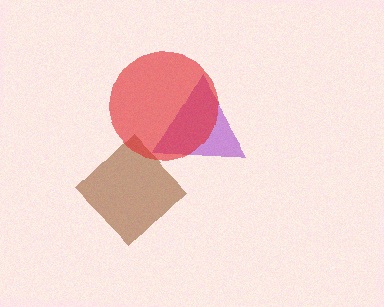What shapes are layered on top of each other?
The layered shapes are: a brown diamond, a purple triangle, a red circle.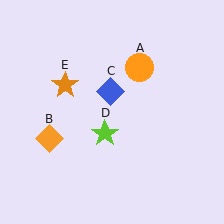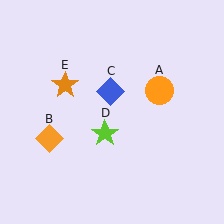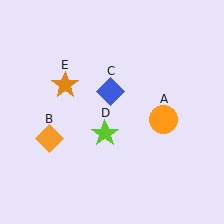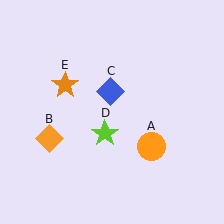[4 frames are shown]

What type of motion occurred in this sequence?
The orange circle (object A) rotated clockwise around the center of the scene.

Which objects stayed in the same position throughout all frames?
Orange diamond (object B) and blue diamond (object C) and lime star (object D) and orange star (object E) remained stationary.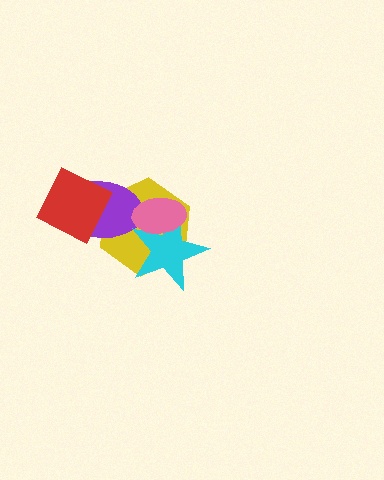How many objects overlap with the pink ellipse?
3 objects overlap with the pink ellipse.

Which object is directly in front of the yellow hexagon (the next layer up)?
The purple ellipse is directly in front of the yellow hexagon.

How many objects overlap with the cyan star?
2 objects overlap with the cyan star.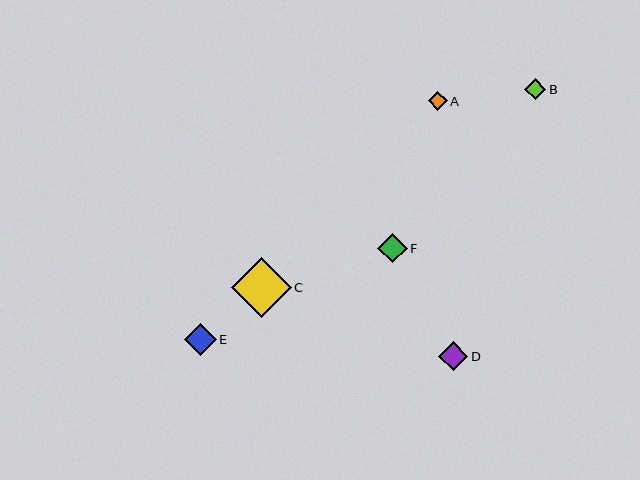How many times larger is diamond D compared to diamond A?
Diamond D is approximately 1.6 times the size of diamond A.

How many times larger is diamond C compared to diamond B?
Diamond C is approximately 2.8 times the size of diamond B.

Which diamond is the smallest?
Diamond A is the smallest with a size of approximately 19 pixels.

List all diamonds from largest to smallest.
From largest to smallest: C, E, F, D, B, A.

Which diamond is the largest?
Diamond C is the largest with a size of approximately 59 pixels.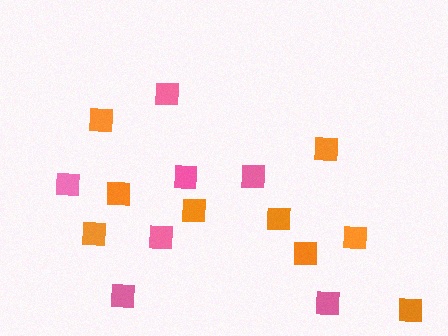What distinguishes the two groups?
There are 2 groups: one group of pink squares (7) and one group of orange squares (9).